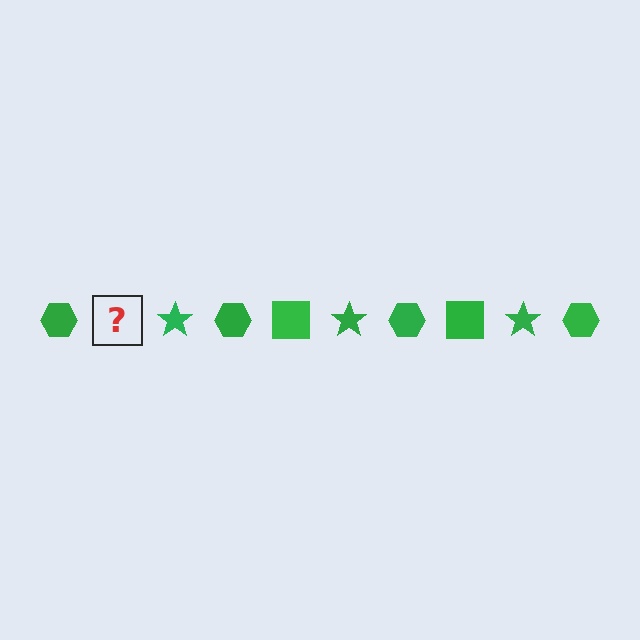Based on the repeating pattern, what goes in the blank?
The blank should be a green square.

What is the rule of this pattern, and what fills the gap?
The rule is that the pattern cycles through hexagon, square, star shapes in green. The gap should be filled with a green square.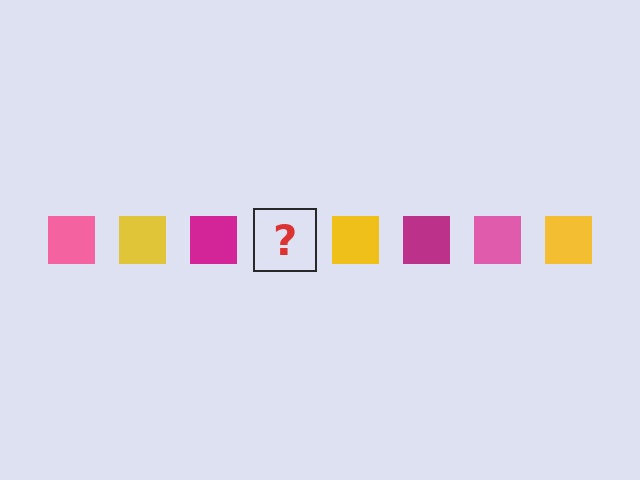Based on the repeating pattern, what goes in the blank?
The blank should be a pink square.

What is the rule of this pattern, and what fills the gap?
The rule is that the pattern cycles through pink, yellow, magenta squares. The gap should be filled with a pink square.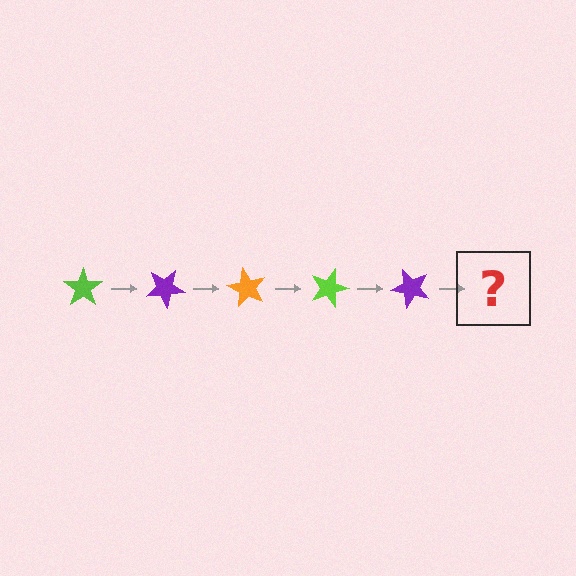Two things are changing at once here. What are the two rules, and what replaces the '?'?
The two rules are that it rotates 30 degrees each step and the color cycles through lime, purple, and orange. The '?' should be an orange star, rotated 150 degrees from the start.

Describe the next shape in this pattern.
It should be an orange star, rotated 150 degrees from the start.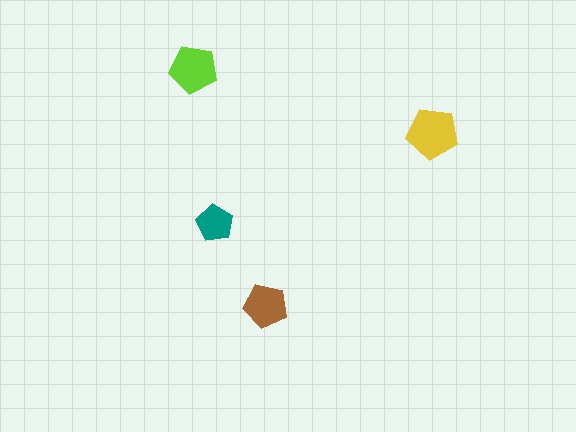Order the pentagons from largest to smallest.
the yellow one, the lime one, the brown one, the teal one.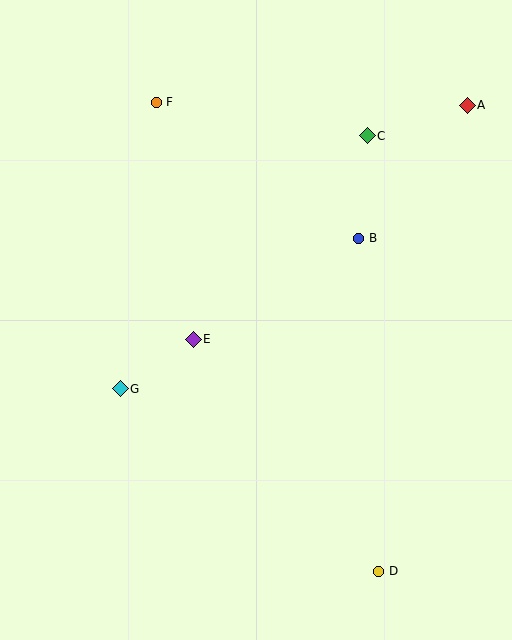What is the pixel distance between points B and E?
The distance between B and E is 194 pixels.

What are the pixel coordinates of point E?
Point E is at (193, 339).